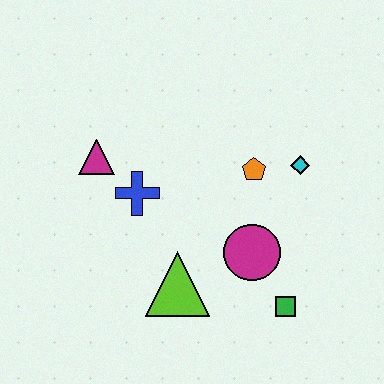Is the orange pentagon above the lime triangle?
Yes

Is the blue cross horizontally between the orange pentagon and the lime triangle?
No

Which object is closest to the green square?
The magenta circle is closest to the green square.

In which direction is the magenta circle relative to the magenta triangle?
The magenta circle is to the right of the magenta triangle.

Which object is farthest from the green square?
The magenta triangle is farthest from the green square.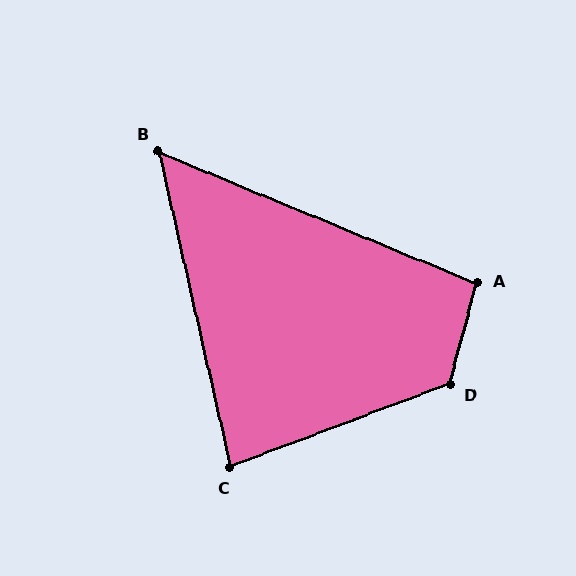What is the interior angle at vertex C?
Approximately 82 degrees (acute).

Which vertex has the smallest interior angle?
B, at approximately 55 degrees.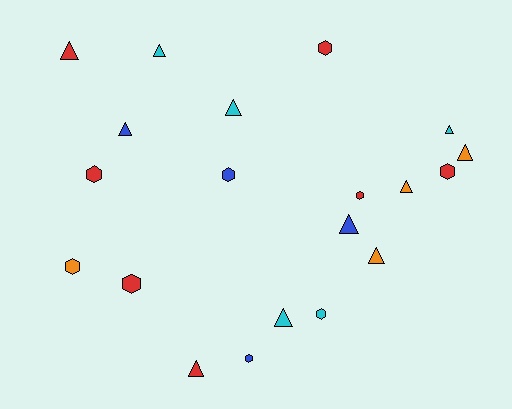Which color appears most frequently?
Red, with 7 objects.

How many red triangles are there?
There are 2 red triangles.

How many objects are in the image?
There are 20 objects.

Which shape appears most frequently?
Triangle, with 11 objects.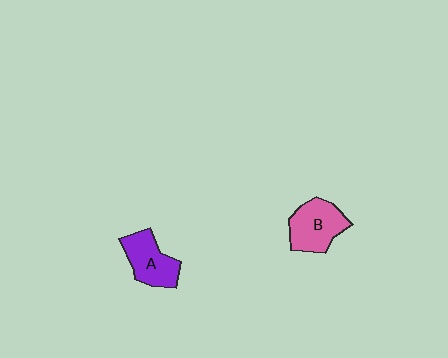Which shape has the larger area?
Shape B (pink).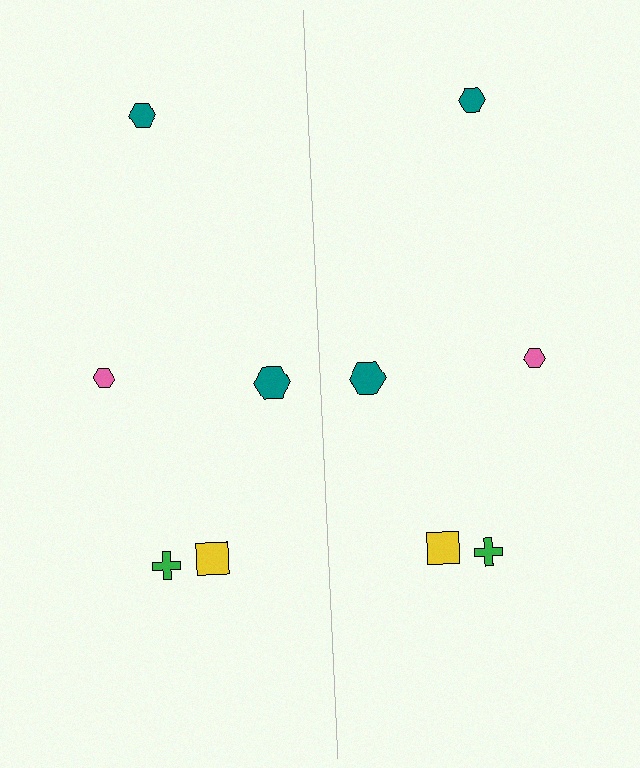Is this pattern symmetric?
Yes, this pattern has bilateral (reflection) symmetry.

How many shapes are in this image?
There are 10 shapes in this image.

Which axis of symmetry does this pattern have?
The pattern has a vertical axis of symmetry running through the center of the image.